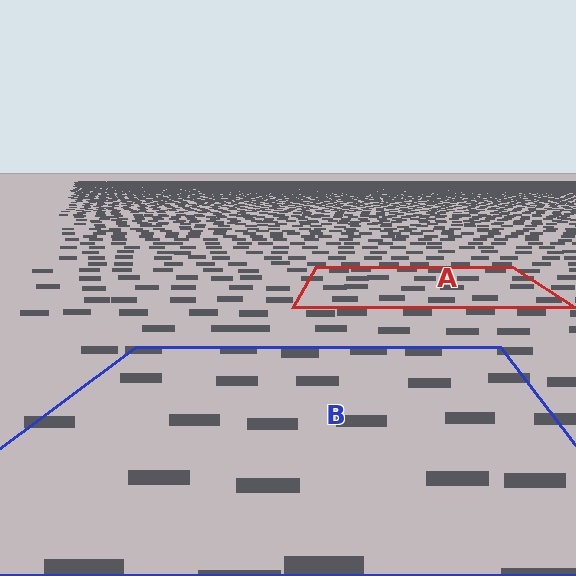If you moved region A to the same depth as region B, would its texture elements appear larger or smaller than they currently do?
They would appear larger. At a closer depth, the same texture elements are projected at a bigger on-screen size.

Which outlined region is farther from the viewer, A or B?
Region A is farther from the viewer — the texture elements inside it appear smaller and more densely packed.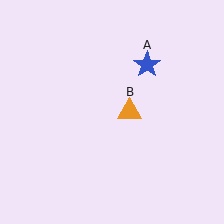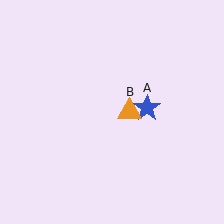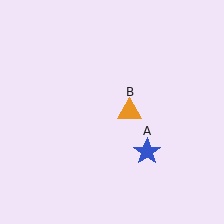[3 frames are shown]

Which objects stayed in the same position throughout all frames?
Orange triangle (object B) remained stationary.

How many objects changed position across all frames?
1 object changed position: blue star (object A).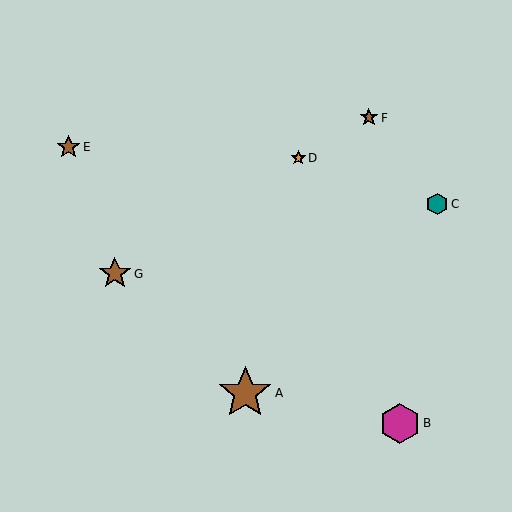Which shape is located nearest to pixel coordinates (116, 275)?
The brown star (labeled G) at (115, 274) is nearest to that location.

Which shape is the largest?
The brown star (labeled A) is the largest.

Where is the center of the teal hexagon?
The center of the teal hexagon is at (437, 204).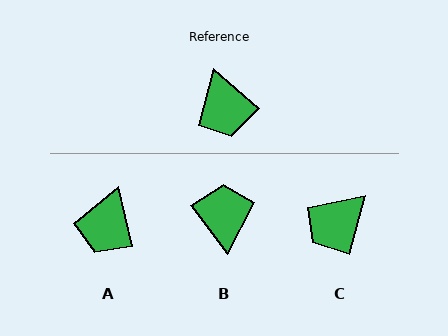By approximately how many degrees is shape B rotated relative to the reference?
Approximately 168 degrees counter-clockwise.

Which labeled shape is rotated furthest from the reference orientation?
B, about 168 degrees away.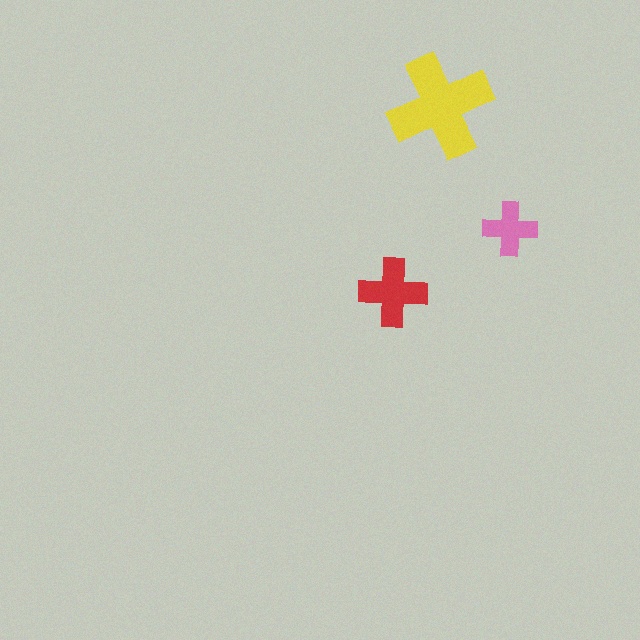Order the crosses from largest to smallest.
the yellow one, the red one, the pink one.